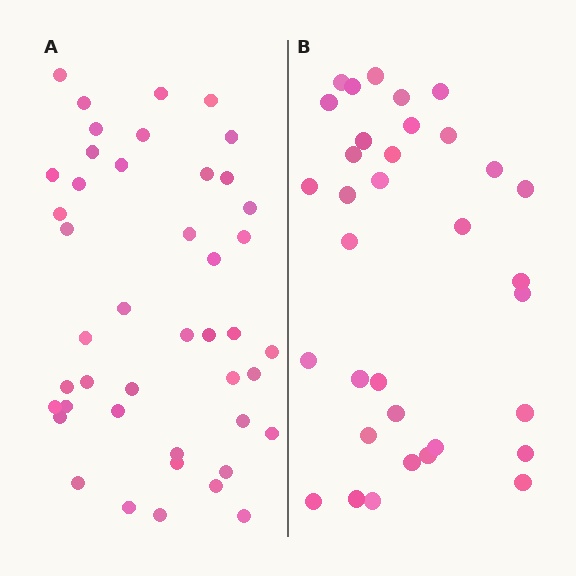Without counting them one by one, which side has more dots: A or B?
Region A (the left region) has more dots.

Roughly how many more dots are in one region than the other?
Region A has roughly 10 or so more dots than region B.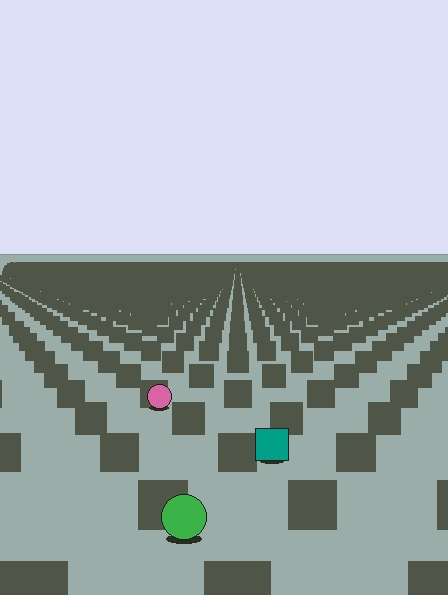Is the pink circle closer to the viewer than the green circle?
No. The green circle is closer — you can tell from the texture gradient: the ground texture is coarser near it.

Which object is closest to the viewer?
The green circle is closest. The texture marks near it are larger and more spread out.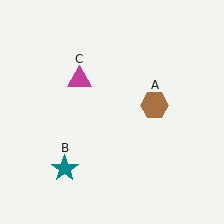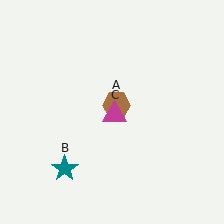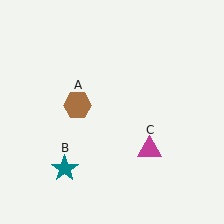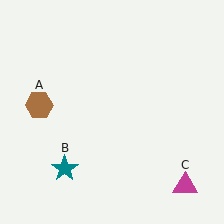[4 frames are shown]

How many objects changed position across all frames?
2 objects changed position: brown hexagon (object A), magenta triangle (object C).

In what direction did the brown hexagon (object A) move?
The brown hexagon (object A) moved left.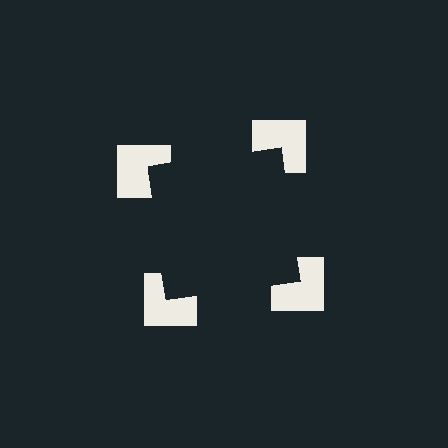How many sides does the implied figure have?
4 sides.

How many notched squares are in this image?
There are 4 — one at each vertex of the illusory square.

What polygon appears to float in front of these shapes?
An illusory square — its edges are inferred from the aligned wedge cuts in the notched squares, not physically drawn.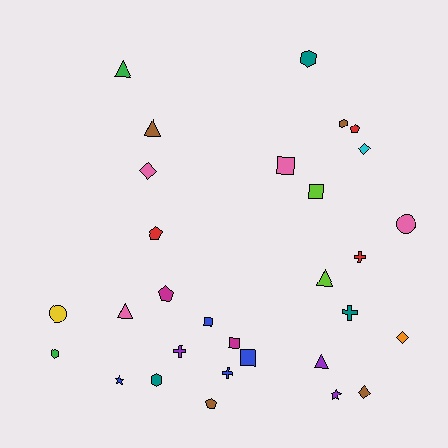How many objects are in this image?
There are 30 objects.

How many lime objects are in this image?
There are 2 lime objects.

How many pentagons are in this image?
There are 4 pentagons.